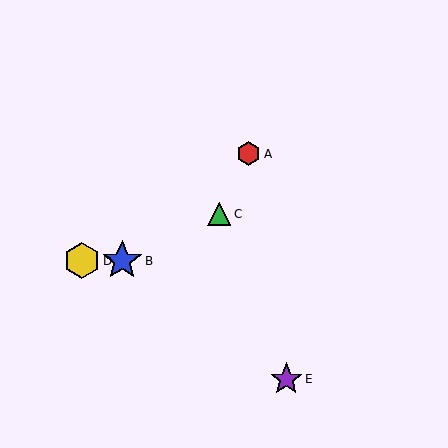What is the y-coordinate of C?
Object C is at y≈214.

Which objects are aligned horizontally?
Objects B, D are aligned horizontally.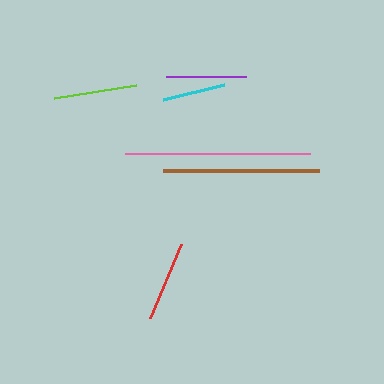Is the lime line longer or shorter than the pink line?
The pink line is longer than the lime line.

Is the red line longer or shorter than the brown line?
The brown line is longer than the red line.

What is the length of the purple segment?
The purple segment is approximately 81 pixels long.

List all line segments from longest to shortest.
From longest to shortest: pink, brown, lime, purple, red, cyan.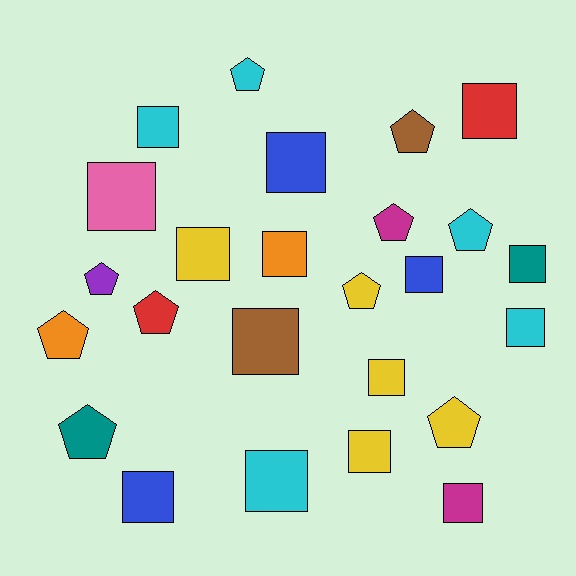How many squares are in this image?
There are 15 squares.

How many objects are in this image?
There are 25 objects.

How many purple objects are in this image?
There is 1 purple object.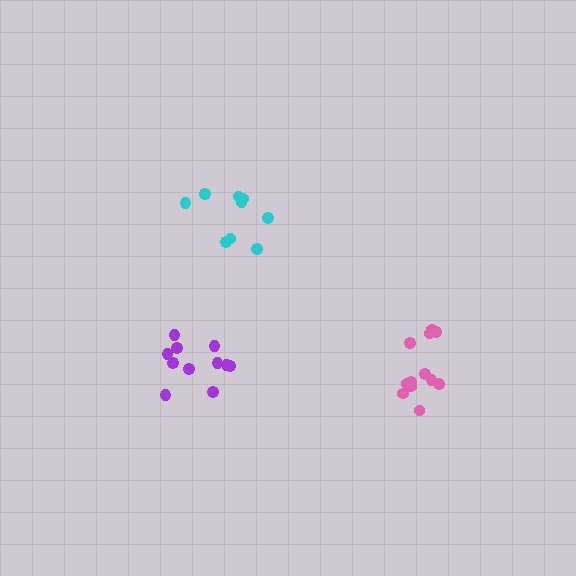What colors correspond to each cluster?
The clusters are colored: purple, cyan, pink.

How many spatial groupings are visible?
There are 3 spatial groupings.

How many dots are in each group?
Group 1: 11 dots, Group 2: 9 dots, Group 3: 12 dots (32 total).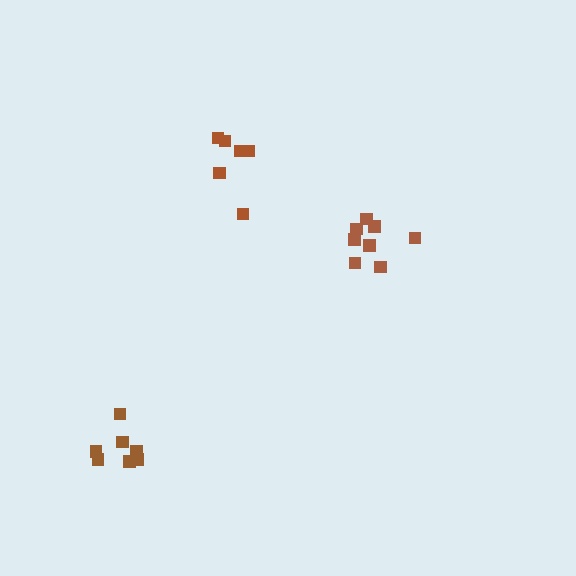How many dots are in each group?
Group 1: 8 dots, Group 2: 6 dots, Group 3: 7 dots (21 total).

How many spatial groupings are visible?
There are 3 spatial groupings.